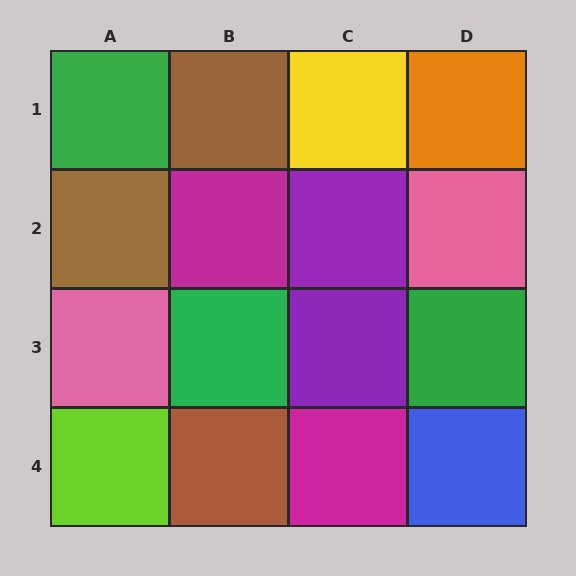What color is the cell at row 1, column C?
Yellow.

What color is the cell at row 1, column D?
Orange.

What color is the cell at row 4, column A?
Lime.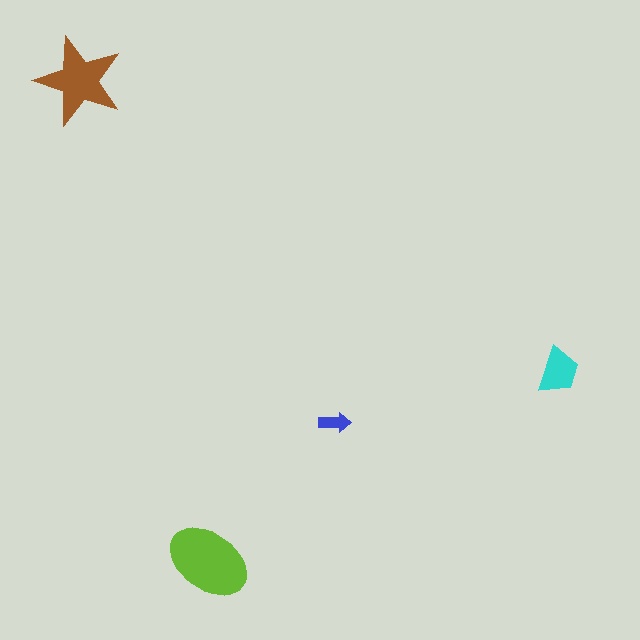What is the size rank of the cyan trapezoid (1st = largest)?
3rd.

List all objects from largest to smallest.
The lime ellipse, the brown star, the cyan trapezoid, the blue arrow.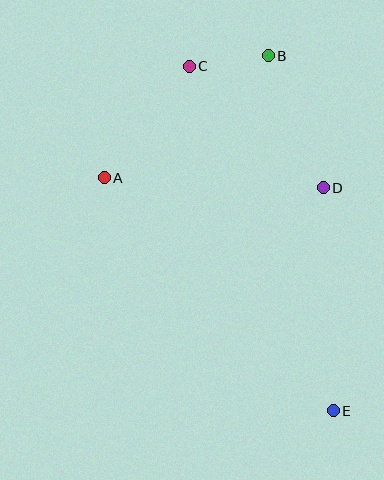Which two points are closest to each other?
Points B and C are closest to each other.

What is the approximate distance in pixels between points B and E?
The distance between B and E is approximately 361 pixels.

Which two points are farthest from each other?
Points C and E are farthest from each other.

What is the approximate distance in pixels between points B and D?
The distance between B and D is approximately 143 pixels.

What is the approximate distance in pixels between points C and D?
The distance between C and D is approximately 181 pixels.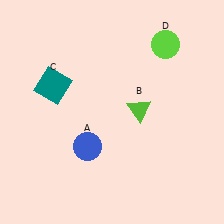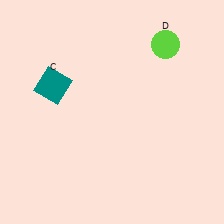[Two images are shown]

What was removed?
The lime triangle (B), the blue circle (A) were removed in Image 2.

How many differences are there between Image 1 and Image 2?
There are 2 differences between the two images.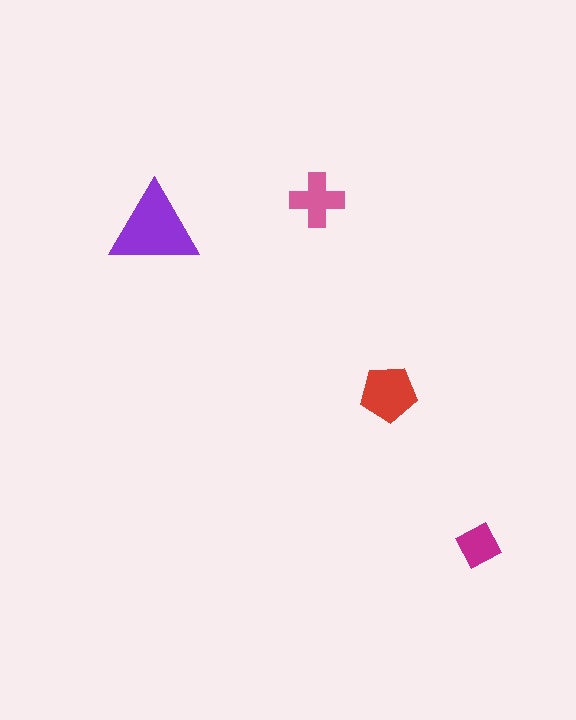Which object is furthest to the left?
The purple triangle is leftmost.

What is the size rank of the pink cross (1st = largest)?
3rd.